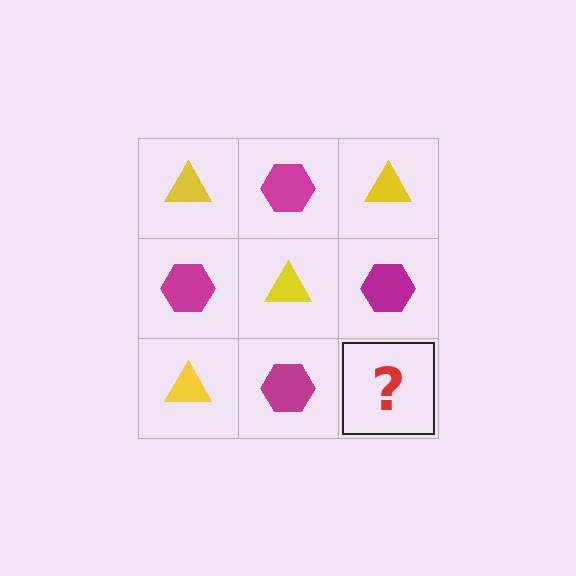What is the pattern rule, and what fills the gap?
The rule is that it alternates yellow triangle and magenta hexagon in a checkerboard pattern. The gap should be filled with a yellow triangle.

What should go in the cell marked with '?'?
The missing cell should contain a yellow triangle.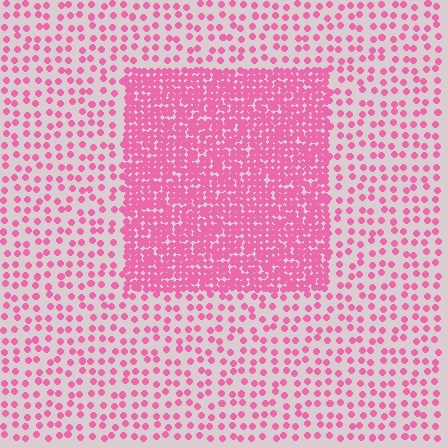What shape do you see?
I see a rectangle.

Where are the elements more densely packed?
The elements are more densely packed inside the rectangle boundary.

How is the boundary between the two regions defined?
The boundary is defined by a change in element density (approximately 3.0x ratio). All elements are the same color, size, and shape.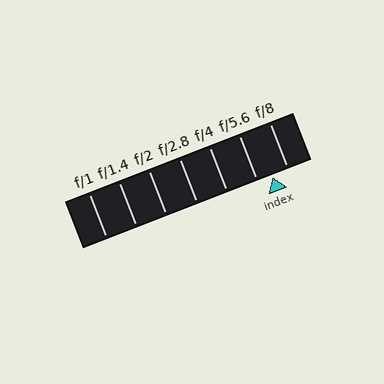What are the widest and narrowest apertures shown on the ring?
The widest aperture shown is f/1 and the narrowest is f/8.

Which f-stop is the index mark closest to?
The index mark is closest to f/5.6.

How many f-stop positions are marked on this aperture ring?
There are 7 f-stop positions marked.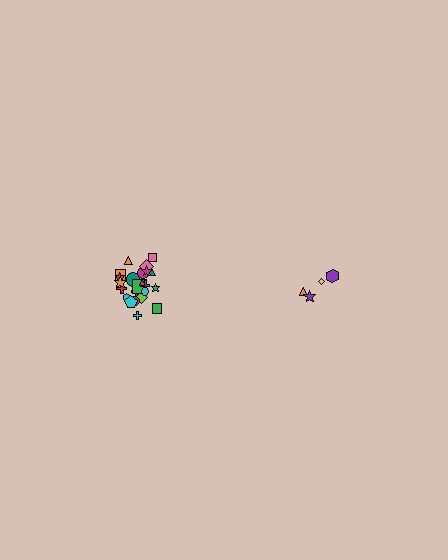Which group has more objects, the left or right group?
The left group.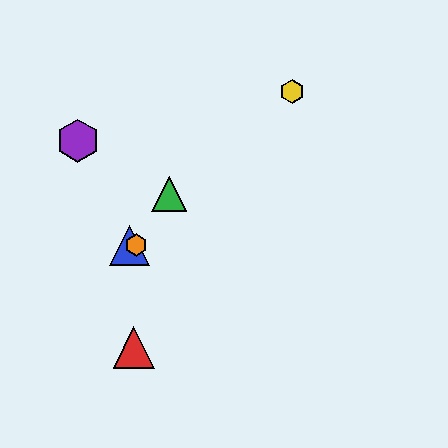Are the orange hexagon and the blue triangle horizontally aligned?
Yes, both are at y≈245.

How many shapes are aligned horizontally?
2 shapes (the blue triangle, the orange hexagon) are aligned horizontally.